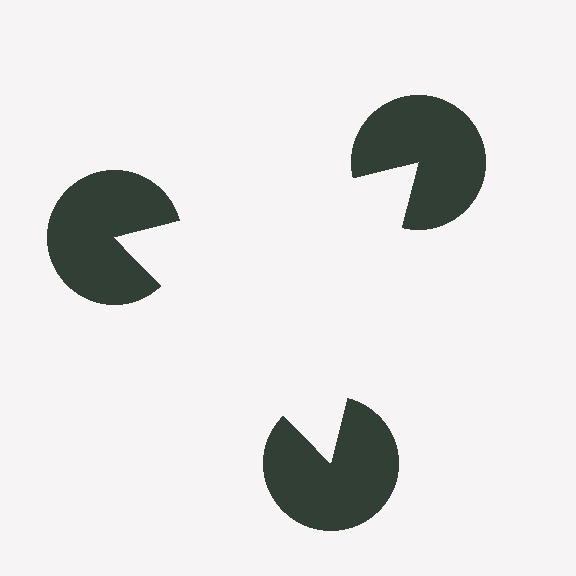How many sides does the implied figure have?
3 sides.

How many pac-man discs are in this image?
There are 3 — one at each vertex of the illusory triangle.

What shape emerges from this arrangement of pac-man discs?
An illusory triangle — its edges are inferred from the aligned wedge cuts in the pac-man discs, not physically drawn.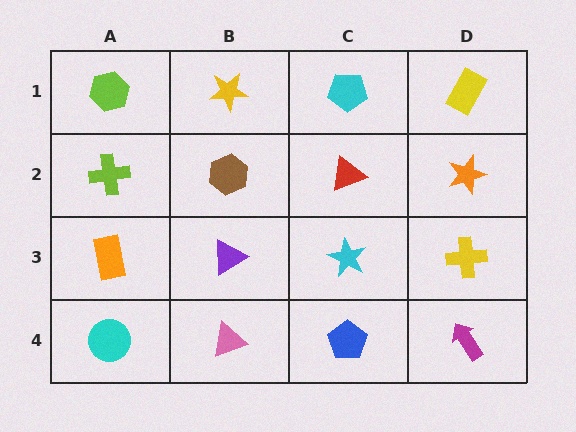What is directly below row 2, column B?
A purple triangle.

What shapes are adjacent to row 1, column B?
A brown hexagon (row 2, column B), a lime hexagon (row 1, column A), a cyan pentagon (row 1, column C).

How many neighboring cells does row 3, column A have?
3.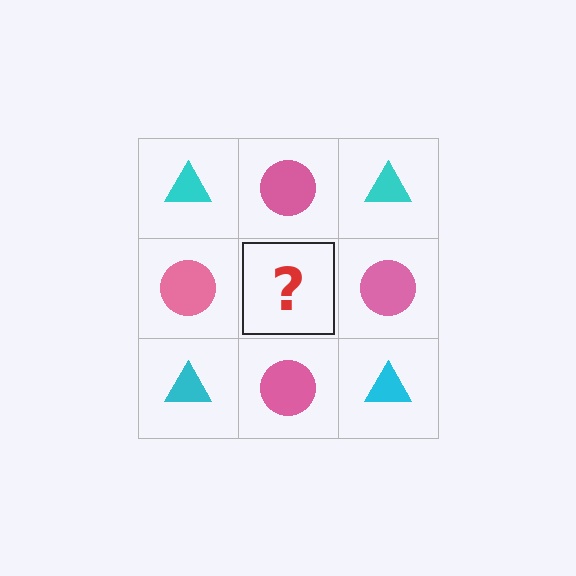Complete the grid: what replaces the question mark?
The question mark should be replaced with a cyan triangle.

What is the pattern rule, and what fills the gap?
The rule is that it alternates cyan triangle and pink circle in a checkerboard pattern. The gap should be filled with a cyan triangle.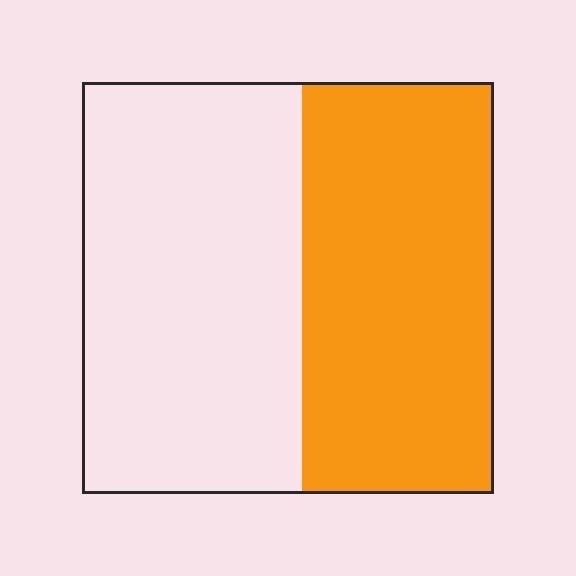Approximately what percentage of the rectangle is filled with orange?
Approximately 45%.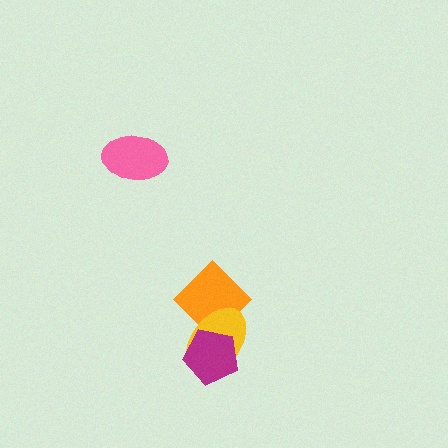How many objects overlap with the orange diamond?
2 objects overlap with the orange diamond.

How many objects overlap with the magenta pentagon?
2 objects overlap with the magenta pentagon.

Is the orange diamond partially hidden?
Yes, it is partially covered by another shape.